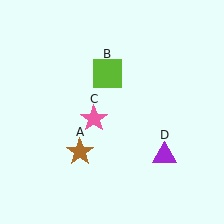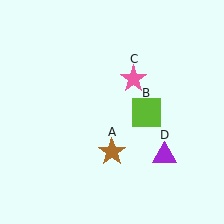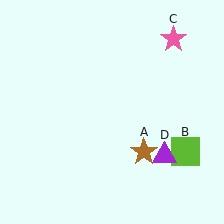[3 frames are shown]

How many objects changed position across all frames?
3 objects changed position: brown star (object A), lime square (object B), pink star (object C).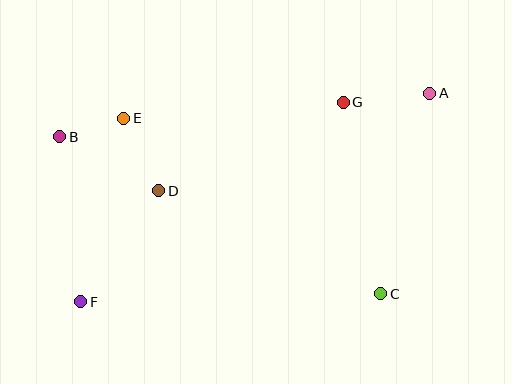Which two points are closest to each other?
Points B and E are closest to each other.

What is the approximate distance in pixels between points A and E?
The distance between A and E is approximately 307 pixels.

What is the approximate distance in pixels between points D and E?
The distance between D and E is approximately 80 pixels.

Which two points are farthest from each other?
Points A and F are farthest from each other.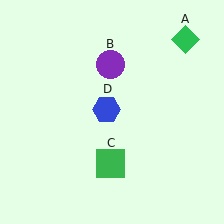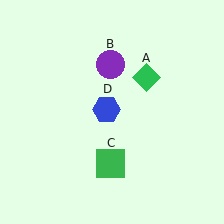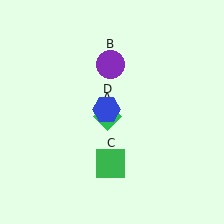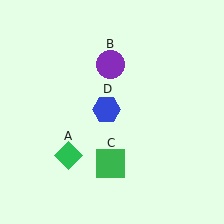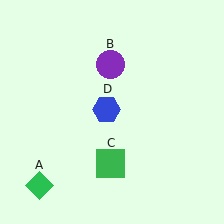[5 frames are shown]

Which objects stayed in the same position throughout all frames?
Purple circle (object B) and green square (object C) and blue hexagon (object D) remained stationary.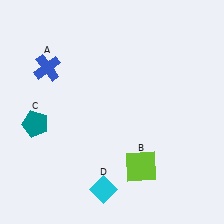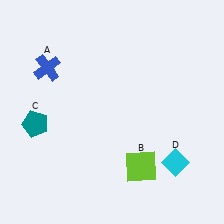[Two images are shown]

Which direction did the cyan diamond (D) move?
The cyan diamond (D) moved right.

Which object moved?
The cyan diamond (D) moved right.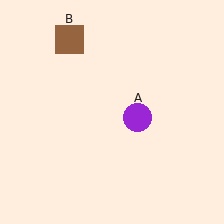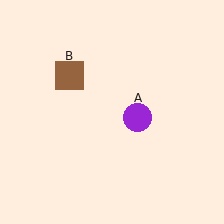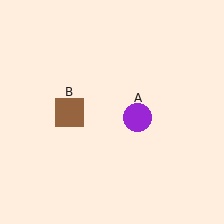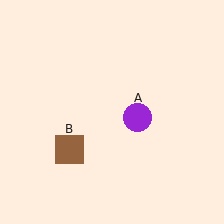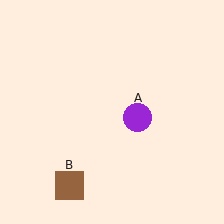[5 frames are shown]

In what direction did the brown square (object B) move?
The brown square (object B) moved down.